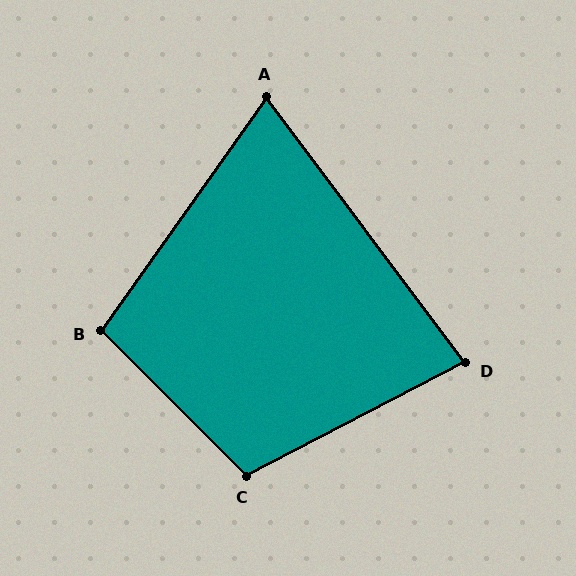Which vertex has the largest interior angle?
C, at approximately 108 degrees.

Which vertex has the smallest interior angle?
A, at approximately 72 degrees.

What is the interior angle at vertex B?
Approximately 99 degrees (obtuse).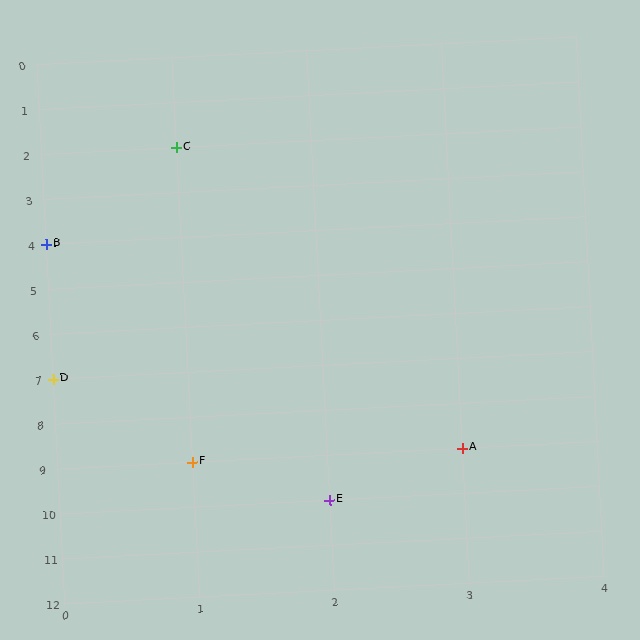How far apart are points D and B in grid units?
Points D and B are 3 rows apart.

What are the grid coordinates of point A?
Point A is at grid coordinates (3, 9).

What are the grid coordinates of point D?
Point D is at grid coordinates (0, 7).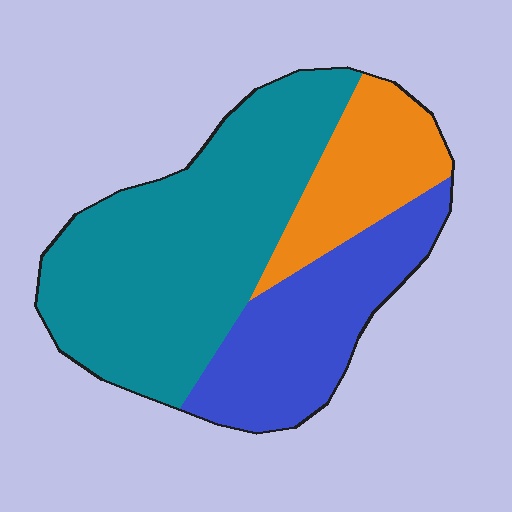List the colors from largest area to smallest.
From largest to smallest: teal, blue, orange.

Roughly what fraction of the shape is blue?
Blue takes up between a quarter and a half of the shape.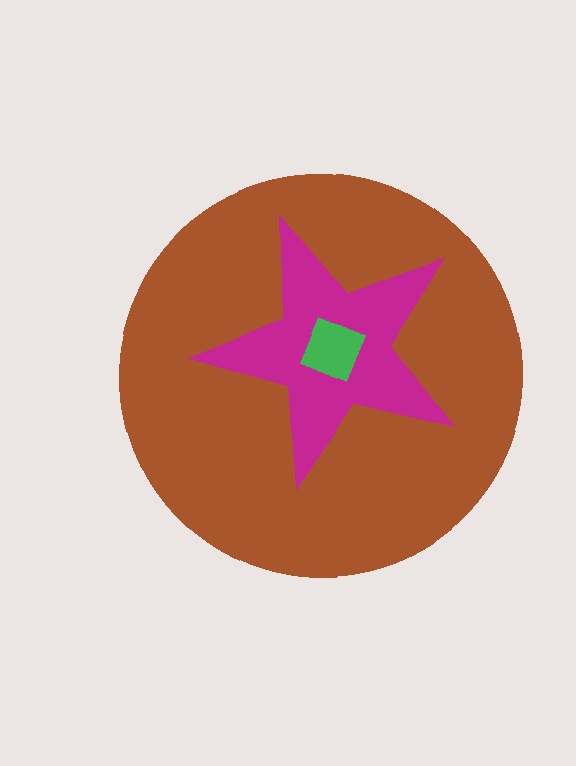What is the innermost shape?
The green square.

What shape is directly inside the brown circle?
The magenta star.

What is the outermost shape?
The brown circle.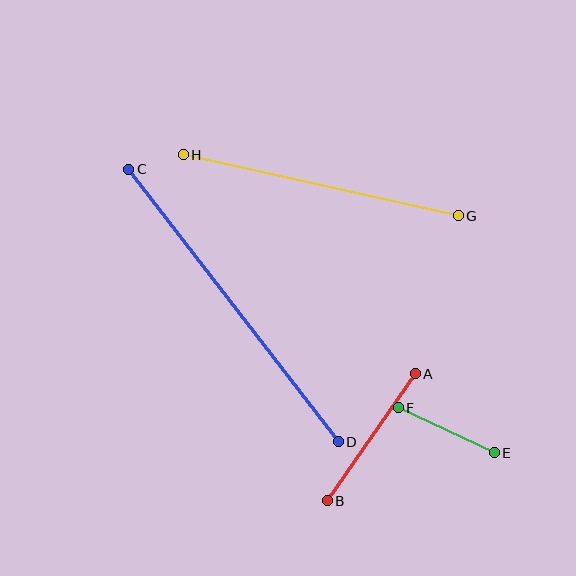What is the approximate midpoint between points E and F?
The midpoint is at approximately (446, 430) pixels.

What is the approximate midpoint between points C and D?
The midpoint is at approximately (234, 305) pixels.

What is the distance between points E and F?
The distance is approximately 106 pixels.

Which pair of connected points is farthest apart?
Points C and D are farthest apart.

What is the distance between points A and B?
The distance is approximately 154 pixels.